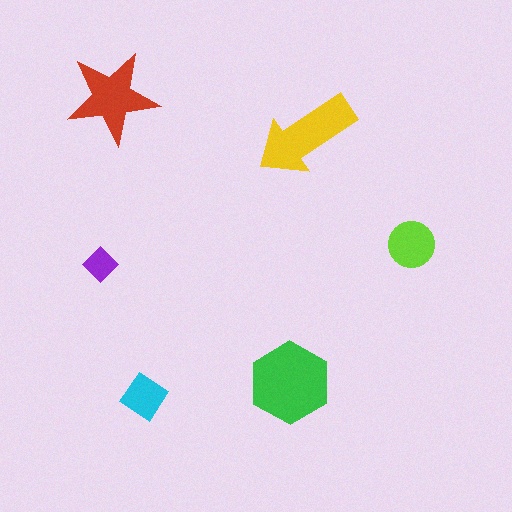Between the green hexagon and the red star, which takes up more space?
The green hexagon.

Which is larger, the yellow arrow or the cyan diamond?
The yellow arrow.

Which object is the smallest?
The purple diamond.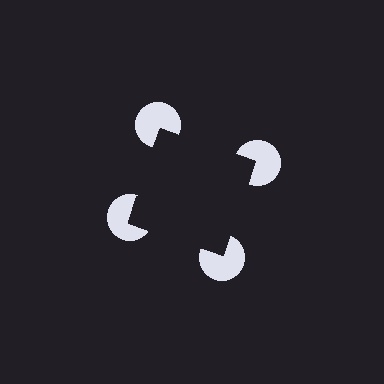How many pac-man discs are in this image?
There are 4 — one at each vertex of the illusory square.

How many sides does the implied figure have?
4 sides.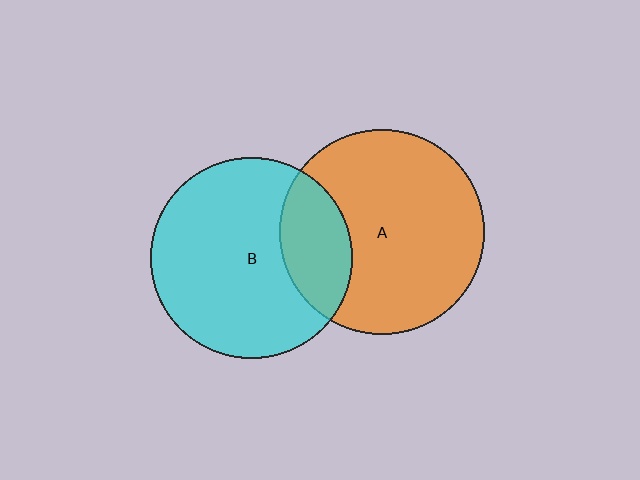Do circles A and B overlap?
Yes.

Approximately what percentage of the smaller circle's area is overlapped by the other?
Approximately 25%.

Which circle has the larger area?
Circle A (orange).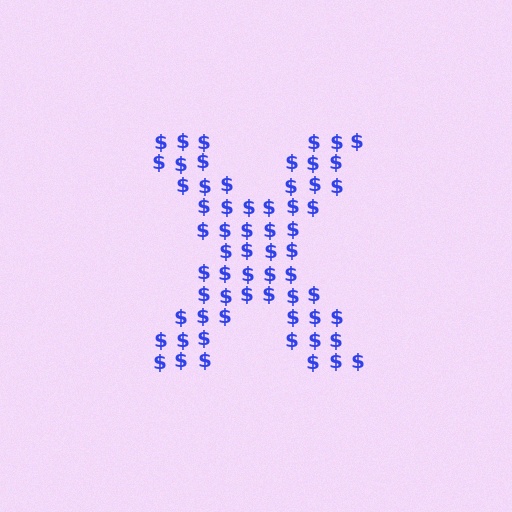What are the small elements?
The small elements are dollar signs.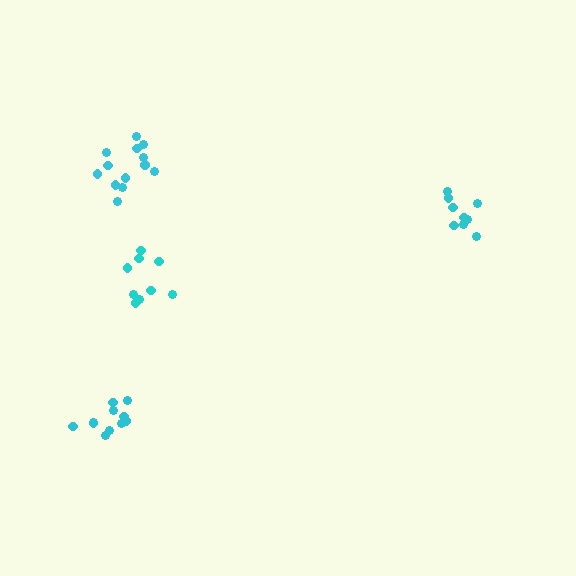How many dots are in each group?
Group 1: 9 dots, Group 2: 9 dots, Group 3: 13 dots, Group 4: 11 dots (42 total).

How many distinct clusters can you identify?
There are 4 distinct clusters.